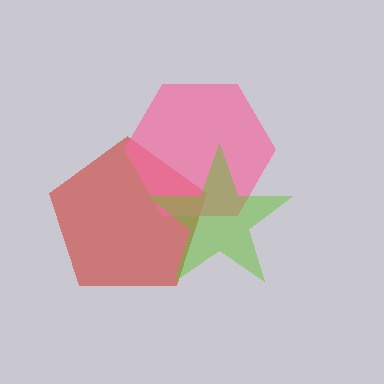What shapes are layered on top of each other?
The layered shapes are: a red pentagon, a pink hexagon, a lime star.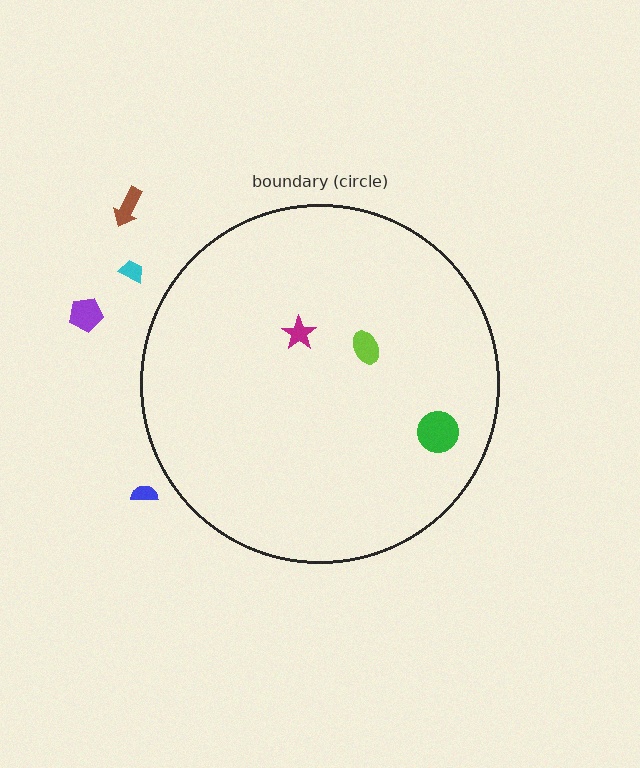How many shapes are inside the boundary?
3 inside, 4 outside.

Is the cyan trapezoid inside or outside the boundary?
Outside.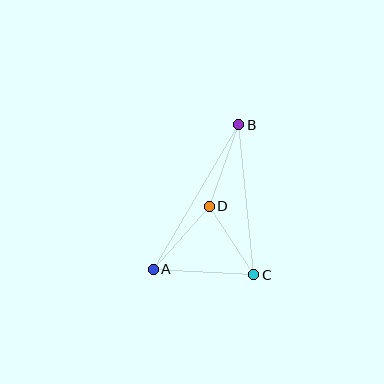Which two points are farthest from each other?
Points A and B are farthest from each other.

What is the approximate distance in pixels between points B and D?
The distance between B and D is approximately 87 pixels.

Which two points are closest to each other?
Points C and D are closest to each other.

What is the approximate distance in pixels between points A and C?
The distance between A and C is approximately 100 pixels.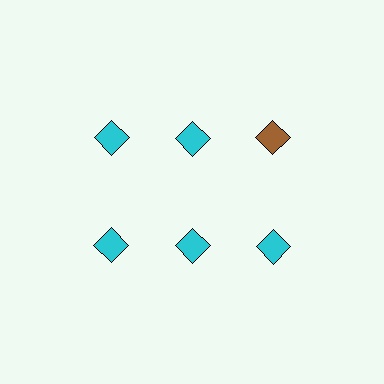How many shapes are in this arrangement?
There are 6 shapes arranged in a grid pattern.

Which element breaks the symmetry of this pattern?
The brown diamond in the top row, center column breaks the symmetry. All other shapes are cyan diamonds.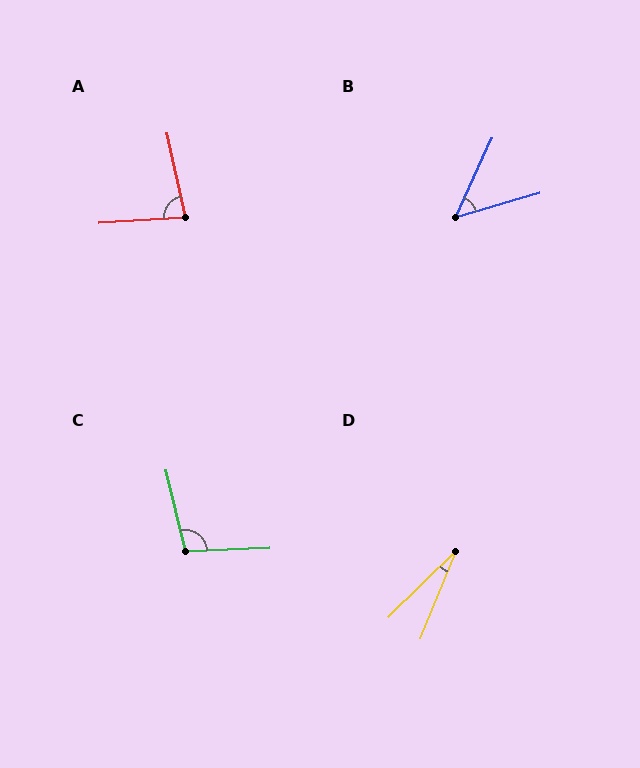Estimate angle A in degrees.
Approximately 81 degrees.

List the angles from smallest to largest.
D (24°), B (49°), A (81°), C (102°).